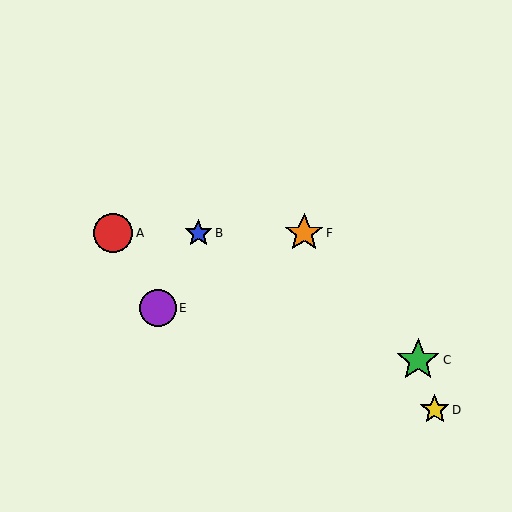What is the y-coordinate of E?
Object E is at y≈308.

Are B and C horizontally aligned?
No, B is at y≈233 and C is at y≈360.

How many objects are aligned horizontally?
3 objects (A, B, F) are aligned horizontally.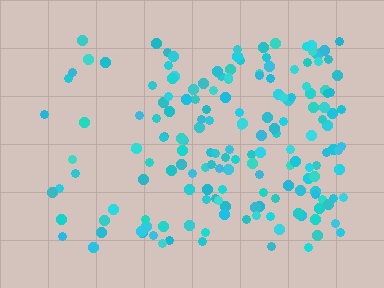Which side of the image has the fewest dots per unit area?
The left.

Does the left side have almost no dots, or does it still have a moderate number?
Still a moderate number, just noticeably fewer than the right.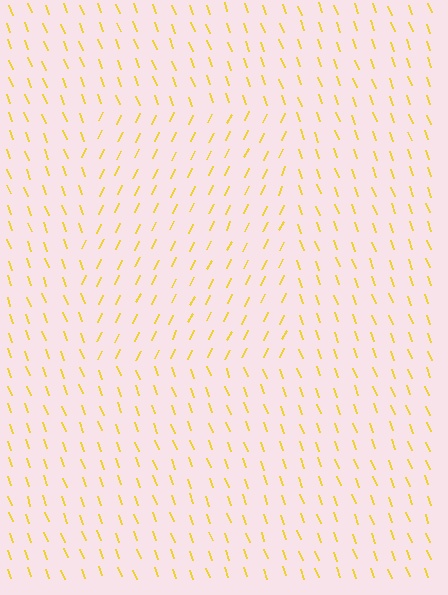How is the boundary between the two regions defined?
The boundary is defined purely by a change in line orientation (approximately 45 degrees difference). All lines are the same color and thickness.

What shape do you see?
I see a rectangle.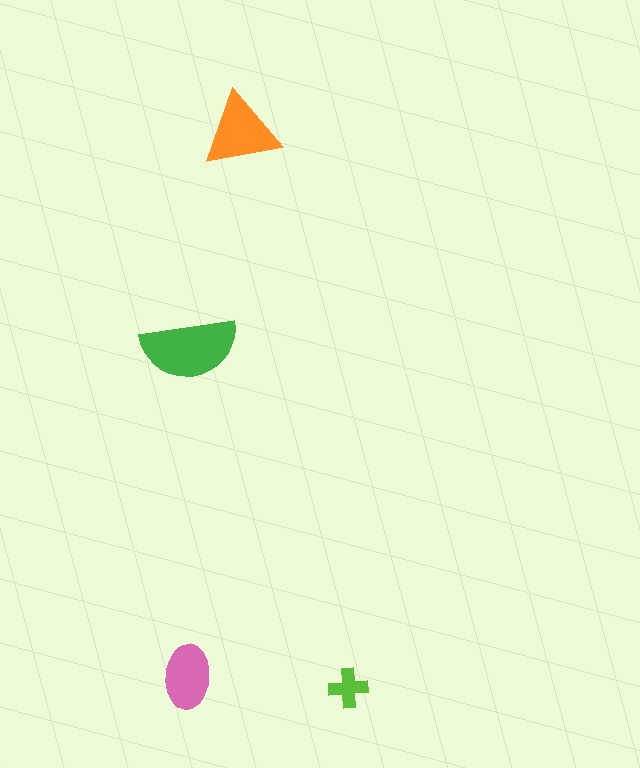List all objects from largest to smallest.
The green semicircle, the orange triangle, the pink ellipse, the lime cross.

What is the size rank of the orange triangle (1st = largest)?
2nd.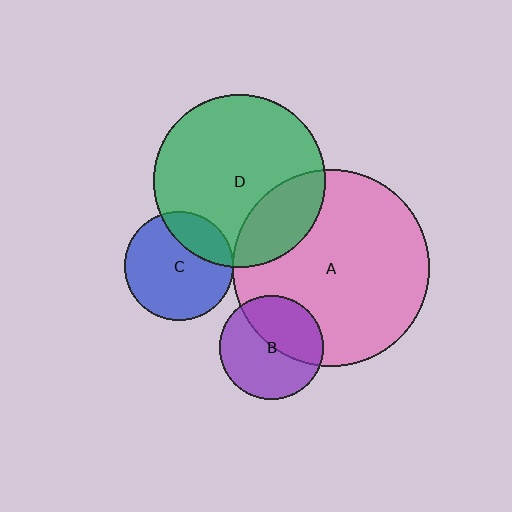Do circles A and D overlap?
Yes.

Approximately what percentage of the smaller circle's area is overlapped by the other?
Approximately 25%.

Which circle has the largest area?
Circle A (pink).